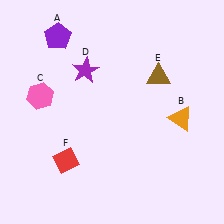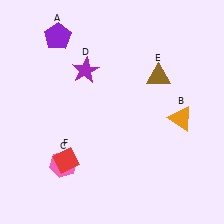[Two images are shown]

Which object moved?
The pink hexagon (C) moved down.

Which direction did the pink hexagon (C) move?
The pink hexagon (C) moved down.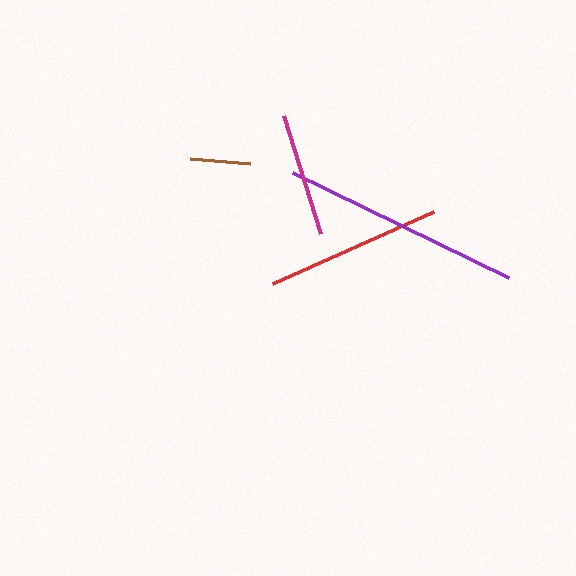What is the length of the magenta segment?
The magenta segment is approximately 124 pixels long.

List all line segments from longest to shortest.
From longest to shortest: purple, red, magenta, brown.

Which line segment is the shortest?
The brown line is the shortest at approximately 61 pixels.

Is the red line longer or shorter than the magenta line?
The red line is longer than the magenta line.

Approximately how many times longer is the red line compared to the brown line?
The red line is approximately 2.9 times the length of the brown line.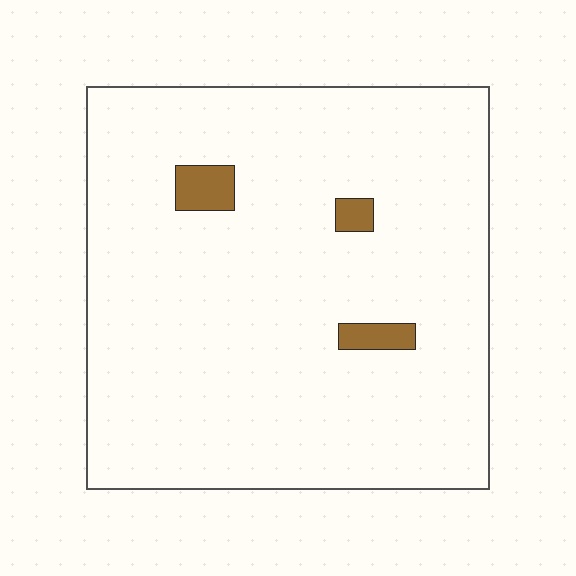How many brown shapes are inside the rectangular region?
3.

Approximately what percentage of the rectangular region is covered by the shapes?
Approximately 5%.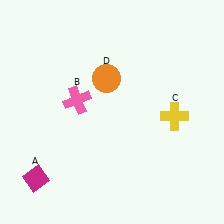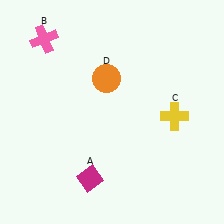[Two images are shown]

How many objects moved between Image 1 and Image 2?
2 objects moved between the two images.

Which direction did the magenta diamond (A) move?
The magenta diamond (A) moved right.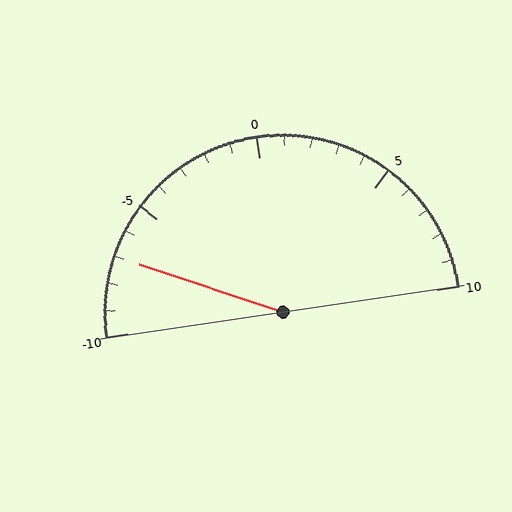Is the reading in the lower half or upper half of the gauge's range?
The reading is in the lower half of the range (-10 to 10).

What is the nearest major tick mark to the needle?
The nearest major tick mark is -5.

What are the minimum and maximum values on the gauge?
The gauge ranges from -10 to 10.